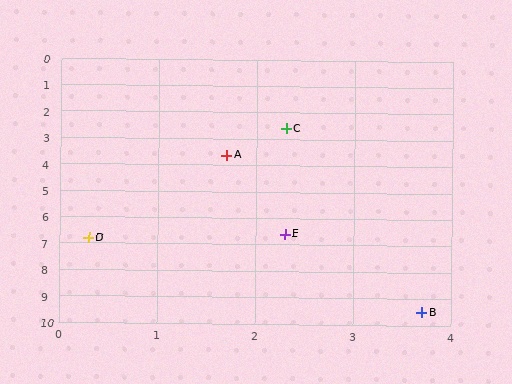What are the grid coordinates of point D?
Point D is at approximately (0.3, 6.8).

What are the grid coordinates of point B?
Point B is at approximately (3.7, 9.5).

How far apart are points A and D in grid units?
Points A and D are about 3.5 grid units apart.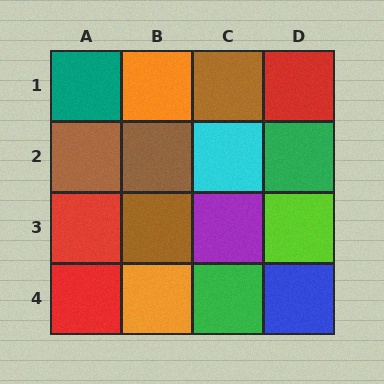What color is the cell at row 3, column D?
Lime.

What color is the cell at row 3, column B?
Brown.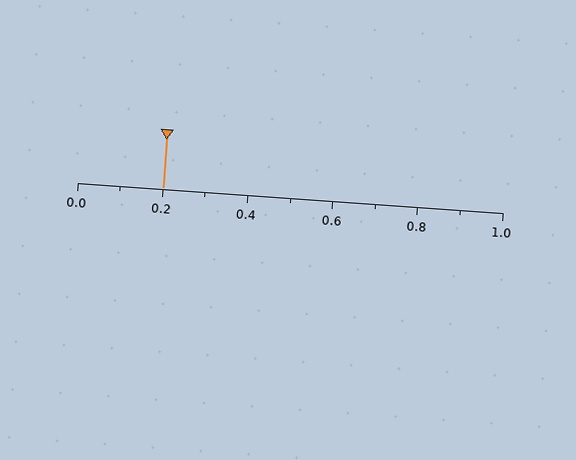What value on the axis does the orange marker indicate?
The marker indicates approximately 0.2.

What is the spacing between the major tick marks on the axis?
The major ticks are spaced 0.2 apart.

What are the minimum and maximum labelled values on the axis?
The axis runs from 0.0 to 1.0.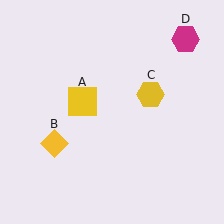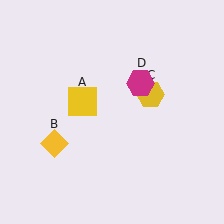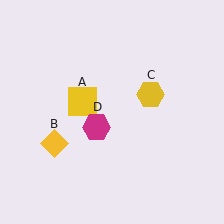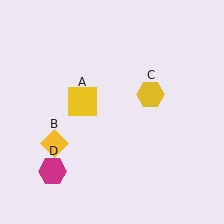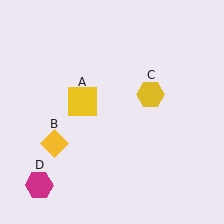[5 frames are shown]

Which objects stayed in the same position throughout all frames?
Yellow square (object A) and yellow diamond (object B) and yellow hexagon (object C) remained stationary.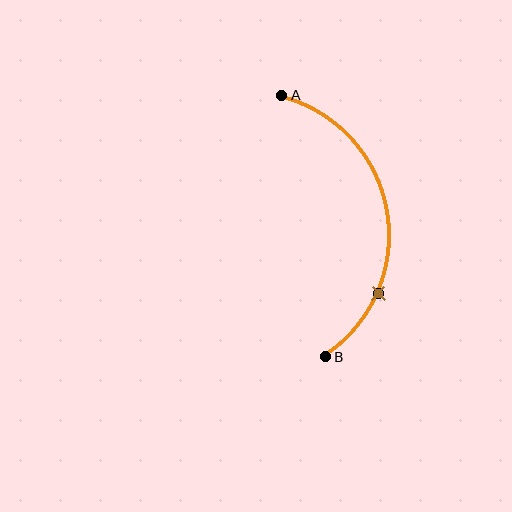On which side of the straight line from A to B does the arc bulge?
The arc bulges to the right of the straight line connecting A and B.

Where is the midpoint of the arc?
The arc midpoint is the point on the curve farthest from the straight line joining A and B. It sits to the right of that line.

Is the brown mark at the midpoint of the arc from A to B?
No. The brown mark lies on the arc but is closer to endpoint B. The arc midpoint would be at the point on the curve equidistant along the arc from both A and B.